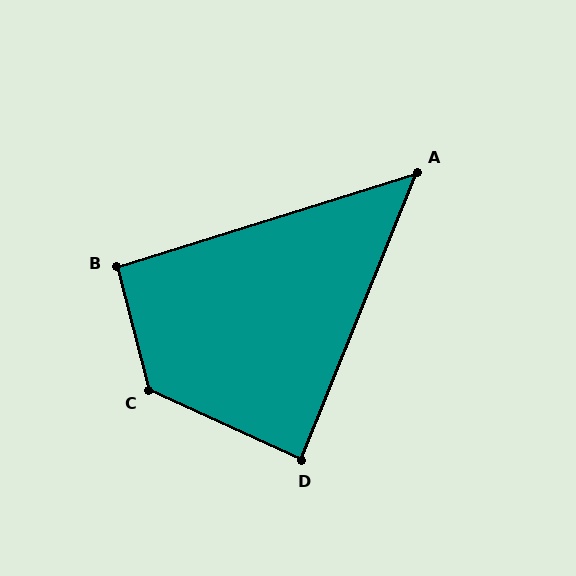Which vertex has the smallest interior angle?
A, at approximately 51 degrees.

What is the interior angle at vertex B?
Approximately 93 degrees (approximately right).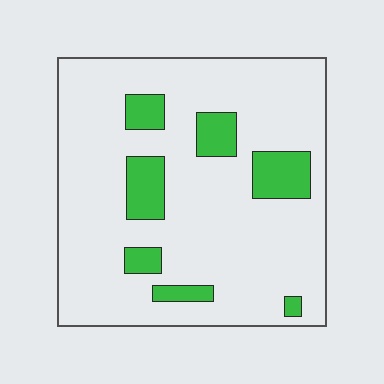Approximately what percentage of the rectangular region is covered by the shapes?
Approximately 15%.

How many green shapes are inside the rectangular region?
7.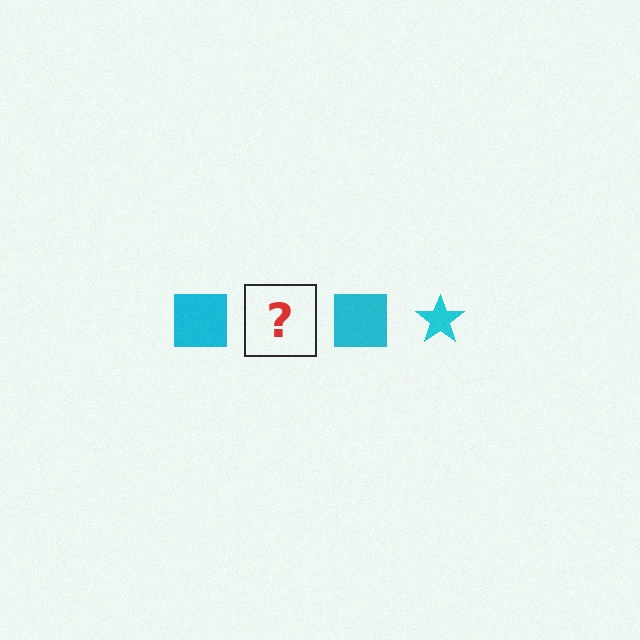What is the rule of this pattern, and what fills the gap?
The rule is that the pattern cycles through square, star shapes in cyan. The gap should be filled with a cyan star.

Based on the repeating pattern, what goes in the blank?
The blank should be a cyan star.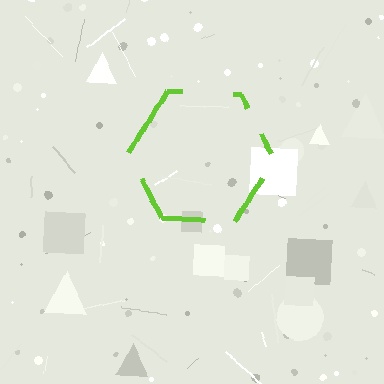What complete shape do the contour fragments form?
The contour fragments form a hexagon.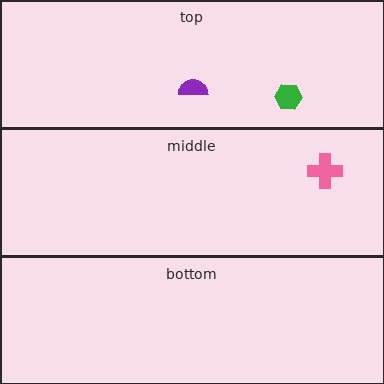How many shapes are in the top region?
2.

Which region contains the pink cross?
The middle region.